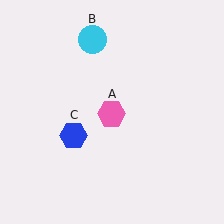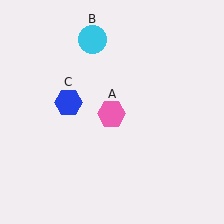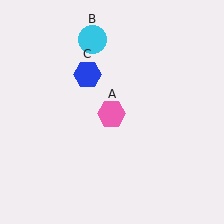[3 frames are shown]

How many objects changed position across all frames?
1 object changed position: blue hexagon (object C).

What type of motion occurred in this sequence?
The blue hexagon (object C) rotated clockwise around the center of the scene.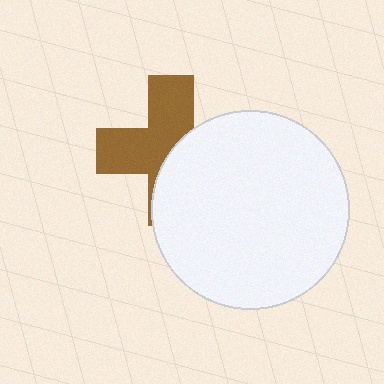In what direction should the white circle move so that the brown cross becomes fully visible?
The white circle should move right. That is the shortest direction to clear the overlap and leave the brown cross fully visible.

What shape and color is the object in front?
The object in front is a white circle.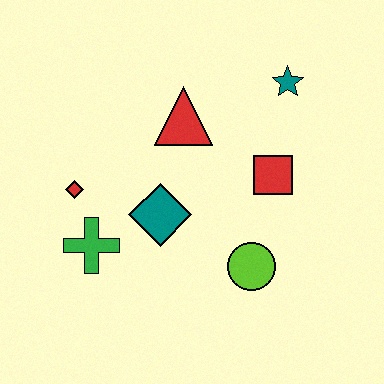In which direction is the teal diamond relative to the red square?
The teal diamond is to the left of the red square.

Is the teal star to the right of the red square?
Yes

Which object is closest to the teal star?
The red square is closest to the teal star.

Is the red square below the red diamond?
No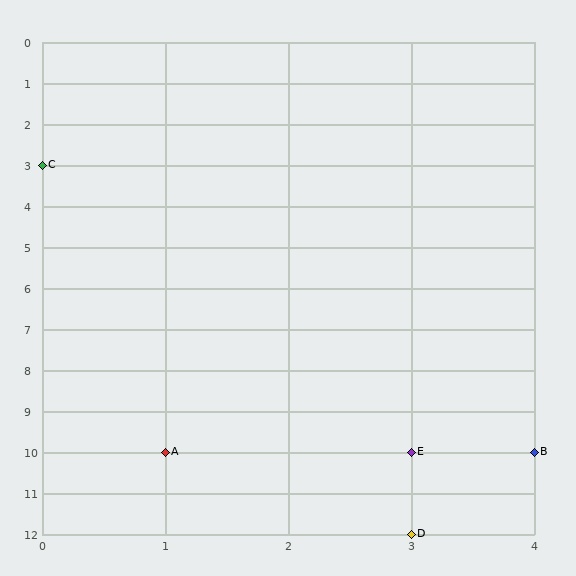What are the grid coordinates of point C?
Point C is at grid coordinates (0, 3).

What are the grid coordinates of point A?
Point A is at grid coordinates (1, 10).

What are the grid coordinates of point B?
Point B is at grid coordinates (4, 10).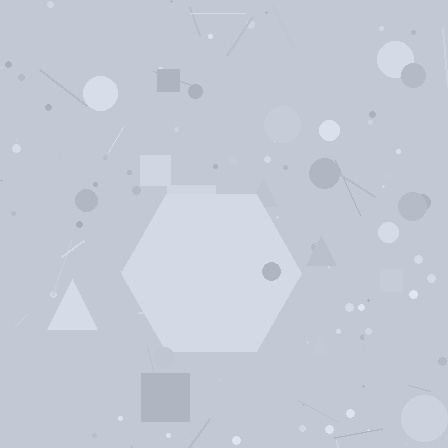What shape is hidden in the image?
A hexagon is hidden in the image.